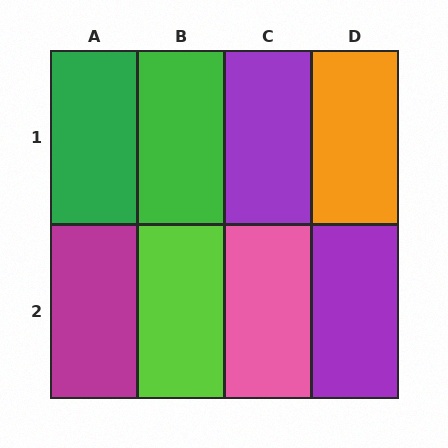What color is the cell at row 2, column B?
Lime.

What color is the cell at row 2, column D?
Purple.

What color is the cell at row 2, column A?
Magenta.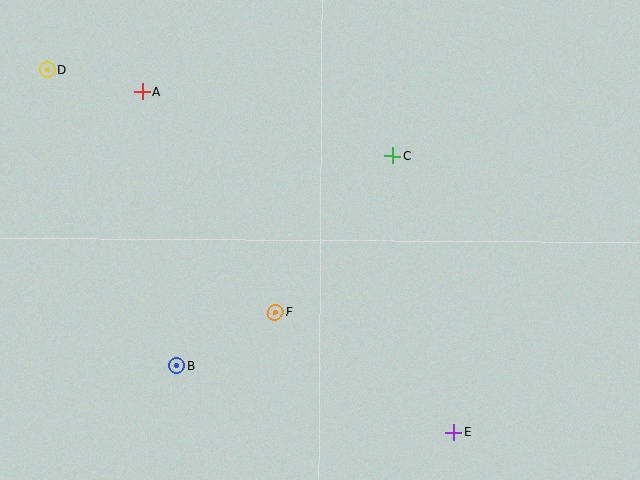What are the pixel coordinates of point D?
Point D is at (47, 70).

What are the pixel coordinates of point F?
Point F is at (275, 312).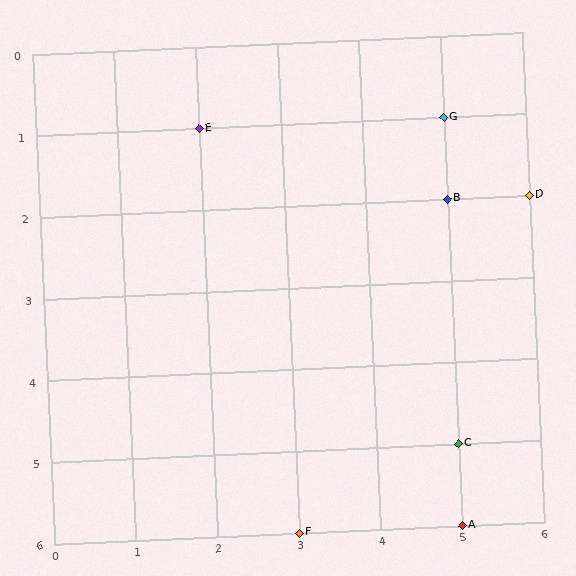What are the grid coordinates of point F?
Point F is at grid coordinates (3, 6).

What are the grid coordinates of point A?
Point A is at grid coordinates (5, 6).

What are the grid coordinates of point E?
Point E is at grid coordinates (2, 1).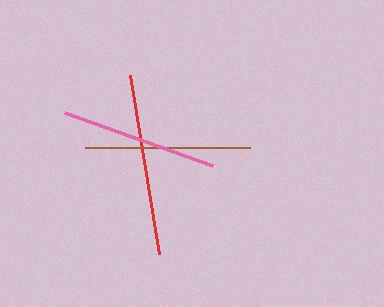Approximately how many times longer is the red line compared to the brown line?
The red line is approximately 1.1 times the length of the brown line.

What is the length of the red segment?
The red segment is approximately 182 pixels long.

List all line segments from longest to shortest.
From longest to shortest: red, brown, pink.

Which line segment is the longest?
The red line is the longest at approximately 182 pixels.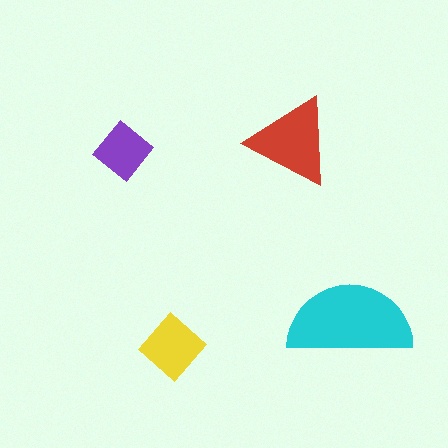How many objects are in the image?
There are 4 objects in the image.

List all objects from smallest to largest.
The purple diamond, the yellow diamond, the red triangle, the cyan semicircle.